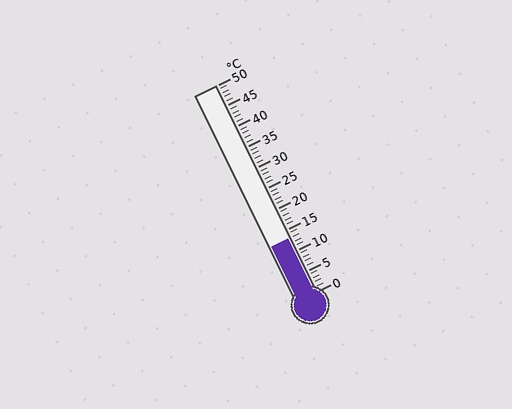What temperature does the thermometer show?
The thermometer shows approximately 13°C.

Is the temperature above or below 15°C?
The temperature is below 15°C.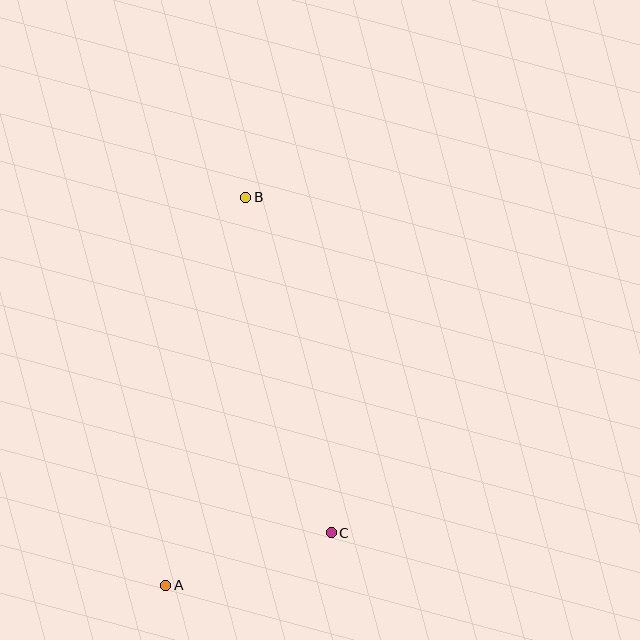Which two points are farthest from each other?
Points A and B are farthest from each other.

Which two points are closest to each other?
Points A and C are closest to each other.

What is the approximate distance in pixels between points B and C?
The distance between B and C is approximately 346 pixels.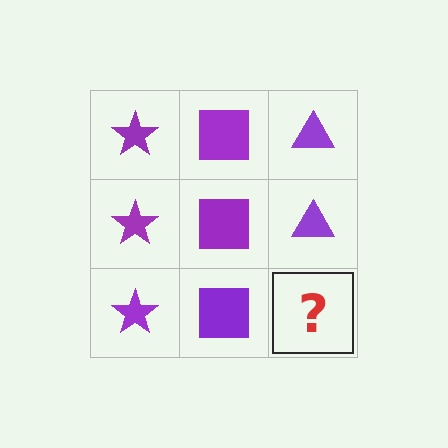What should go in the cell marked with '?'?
The missing cell should contain a purple triangle.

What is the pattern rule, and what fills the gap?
The rule is that each column has a consistent shape. The gap should be filled with a purple triangle.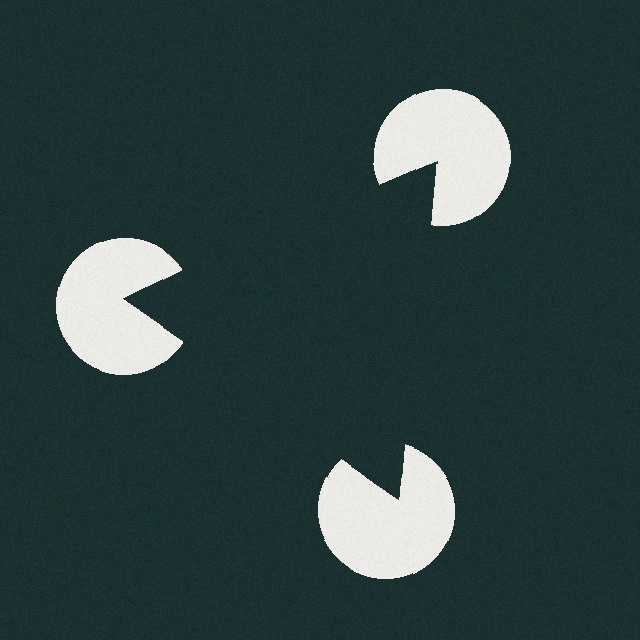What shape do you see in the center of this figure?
An illusory triangle — its edges are inferred from the aligned wedge cuts in the pac-man discs, not physically drawn.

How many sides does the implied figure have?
3 sides.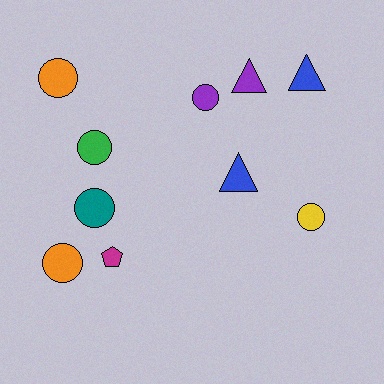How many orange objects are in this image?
There are 2 orange objects.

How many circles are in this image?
There are 6 circles.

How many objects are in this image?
There are 10 objects.